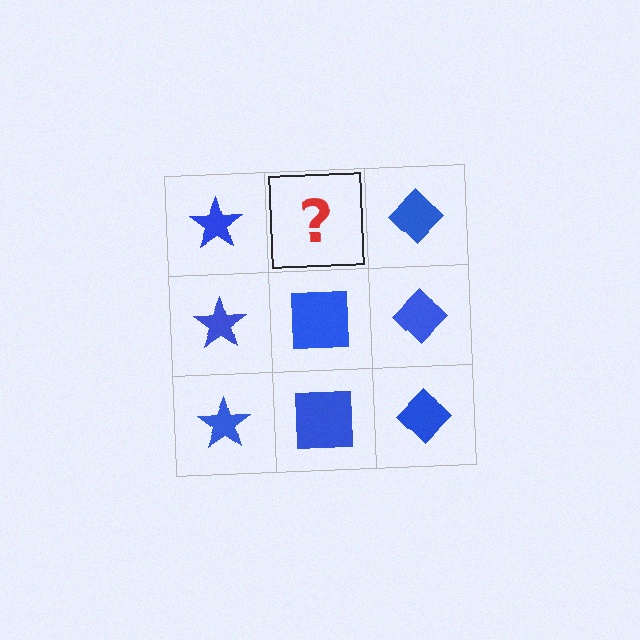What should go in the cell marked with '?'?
The missing cell should contain a blue square.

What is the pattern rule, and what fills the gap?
The rule is that each column has a consistent shape. The gap should be filled with a blue square.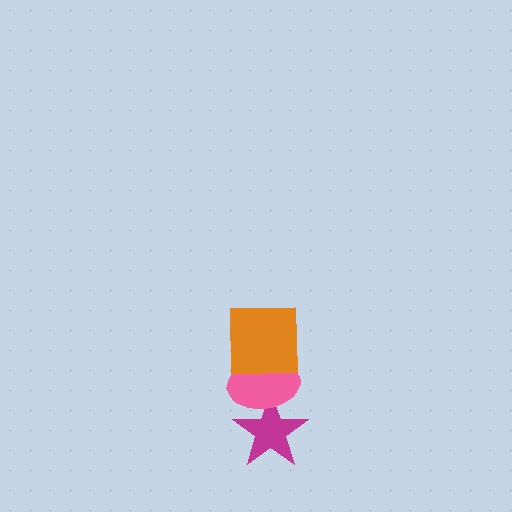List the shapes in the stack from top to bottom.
From top to bottom: the orange square, the pink ellipse, the magenta star.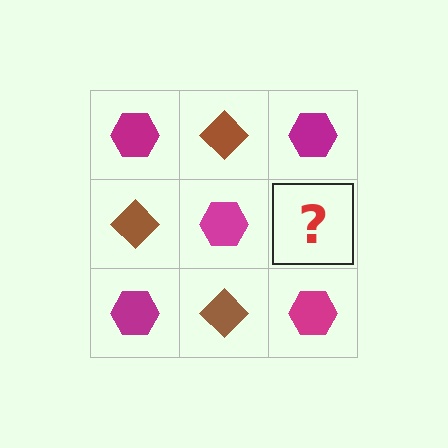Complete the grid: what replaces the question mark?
The question mark should be replaced with a brown diamond.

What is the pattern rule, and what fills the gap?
The rule is that it alternates magenta hexagon and brown diamond in a checkerboard pattern. The gap should be filled with a brown diamond.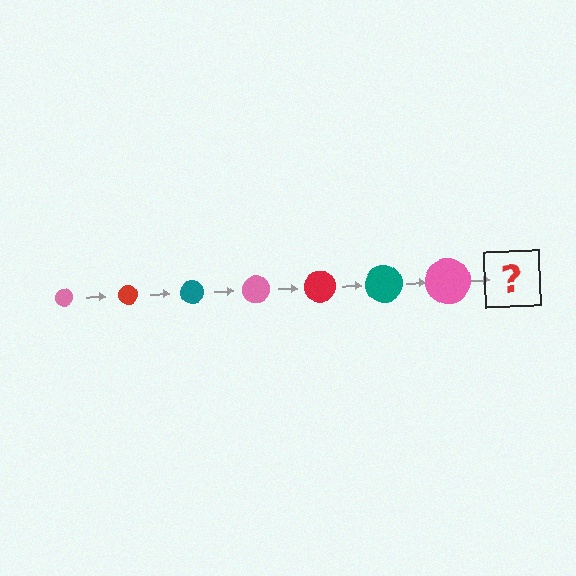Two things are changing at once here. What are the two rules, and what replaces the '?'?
The two rules are that the circle grows larger each step and the color cycles through pink, red, and teal. The '?' should be a red circle, larger than the previous one.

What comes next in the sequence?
The next element should be a red circle, larger than the previous one.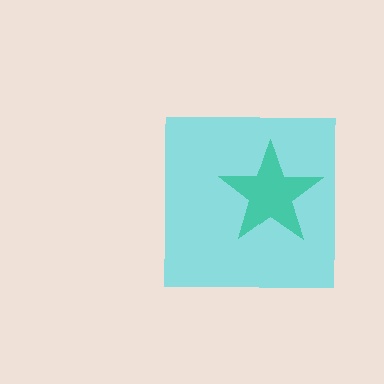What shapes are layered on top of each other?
The layered shapes are: a green star, a cyan square.